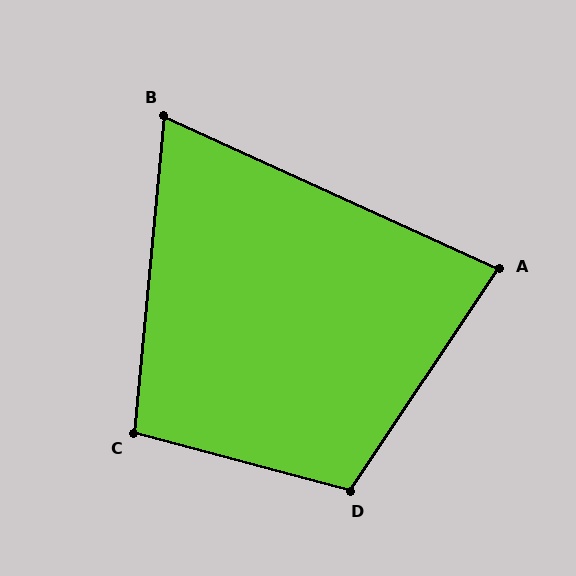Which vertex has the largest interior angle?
D, at approximately 109 degrees.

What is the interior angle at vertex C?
Approximately 99 degrees (obtuse).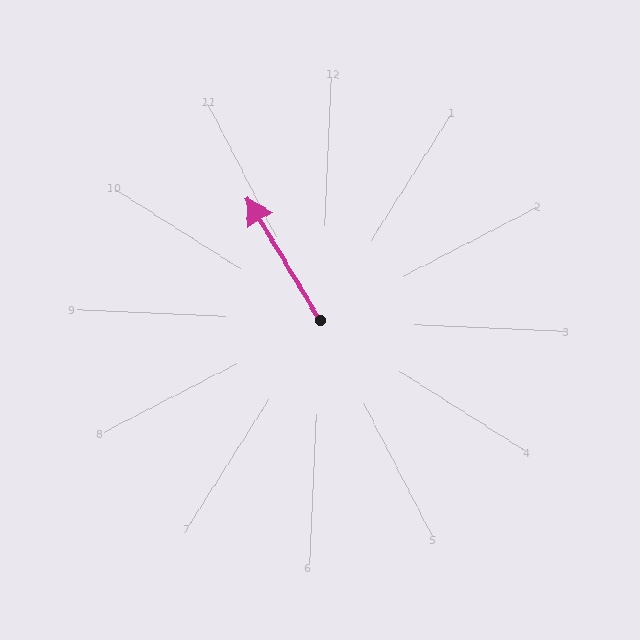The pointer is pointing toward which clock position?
Roughly 11 o'clock.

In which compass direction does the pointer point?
Northwest.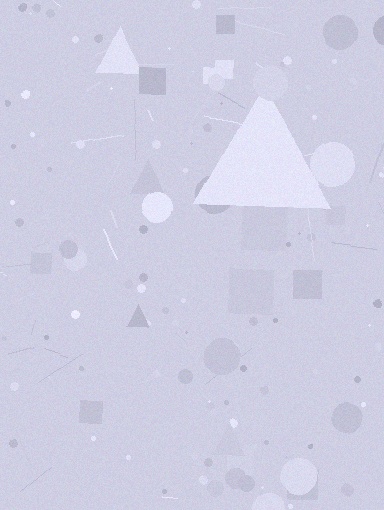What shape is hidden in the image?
A triangle is hidden in the image.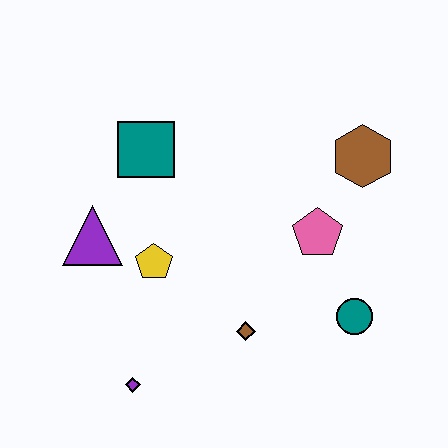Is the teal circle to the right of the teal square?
Yes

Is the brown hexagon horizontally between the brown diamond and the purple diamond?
No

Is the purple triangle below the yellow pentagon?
No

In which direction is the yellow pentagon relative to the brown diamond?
The yellow pentagon is to the left of the brown diamond.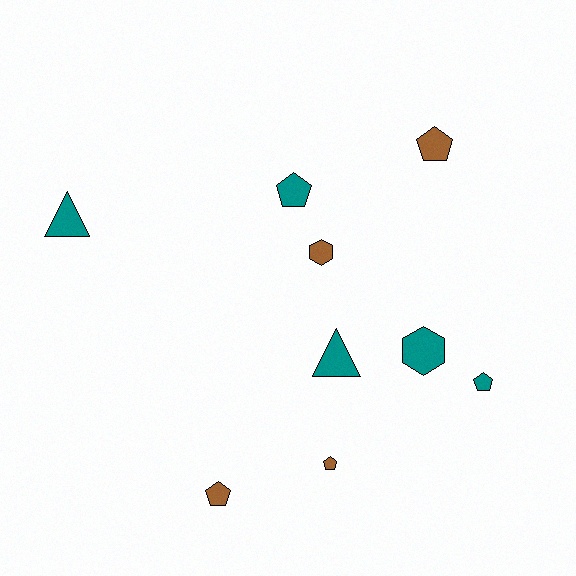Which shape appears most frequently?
Pentagon, with 5 objects.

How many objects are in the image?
There are 9 objects.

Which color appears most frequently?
Teal, with 5 objects.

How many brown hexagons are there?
There is 1 brown hexagon.